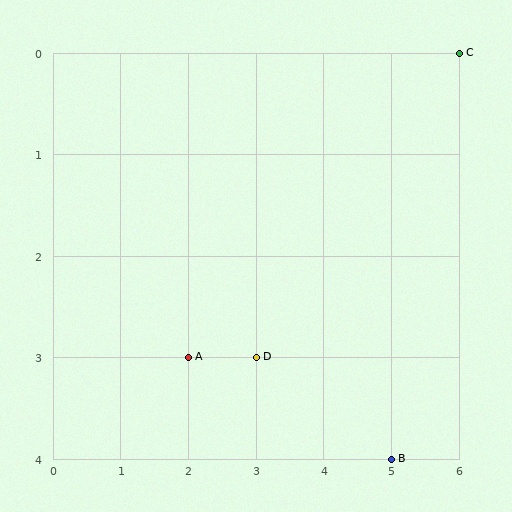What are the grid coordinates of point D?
Point D is at grid coordinates (3, 3).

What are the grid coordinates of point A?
Point A is at grid coordinates (2, 3).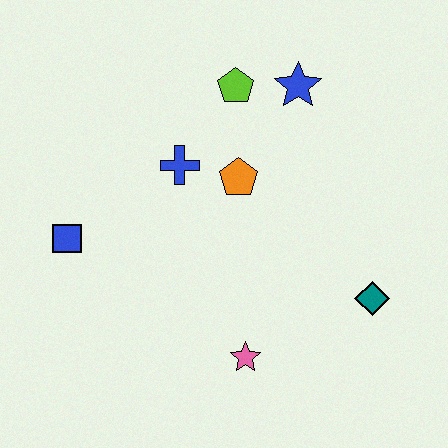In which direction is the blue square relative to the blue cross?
The blue square is to the left of the blue cross.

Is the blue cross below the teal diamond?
No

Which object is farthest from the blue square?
The teal diamond is farthest from the blue square.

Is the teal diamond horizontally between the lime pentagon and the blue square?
No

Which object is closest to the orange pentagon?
The blue cross is closest to the orange pentagon.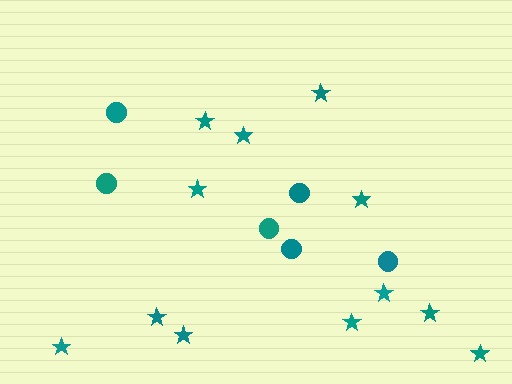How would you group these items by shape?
There are 2 groups: one group of stars (12) and one group of circles (6).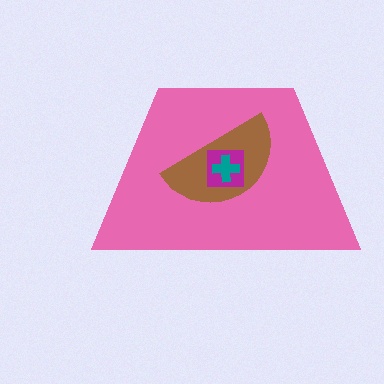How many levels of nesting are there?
4.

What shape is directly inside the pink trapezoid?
The brown semicircle.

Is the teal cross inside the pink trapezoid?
Yes.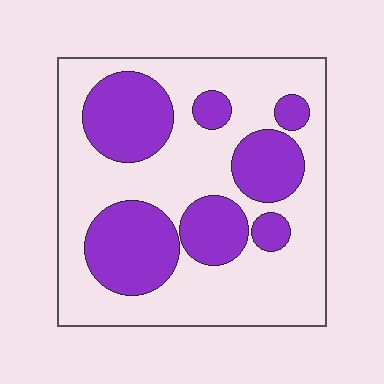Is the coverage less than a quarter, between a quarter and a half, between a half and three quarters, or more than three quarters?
Between a quarter and a half.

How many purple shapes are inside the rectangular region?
7.